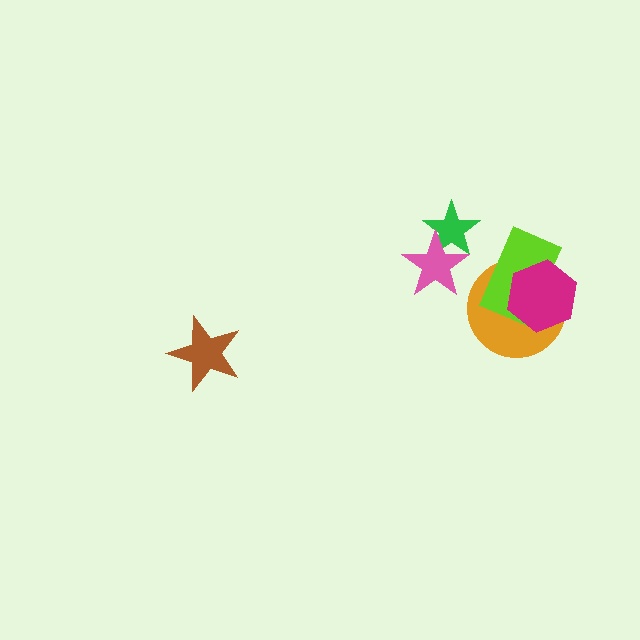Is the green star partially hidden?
Yes, it is partially covered by another shape.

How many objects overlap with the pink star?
1 object overlaps with the pink star.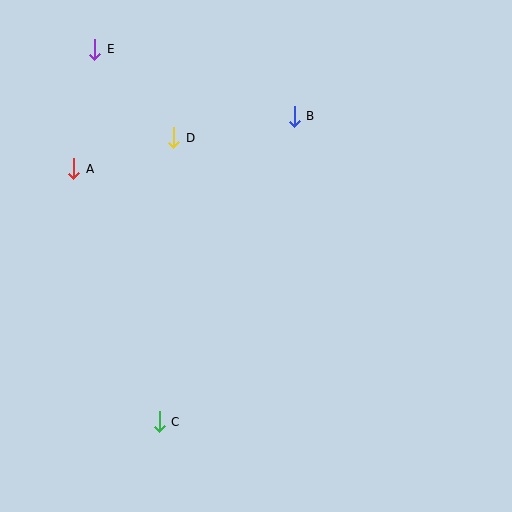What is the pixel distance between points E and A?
The distance between E and A is 121 pixels.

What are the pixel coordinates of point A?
Point A is at (74, 169).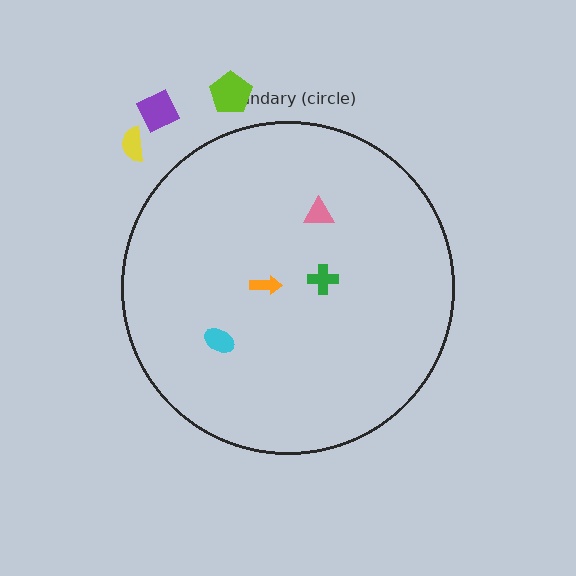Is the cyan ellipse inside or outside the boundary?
Inside.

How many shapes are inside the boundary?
4 inside, 3 outside.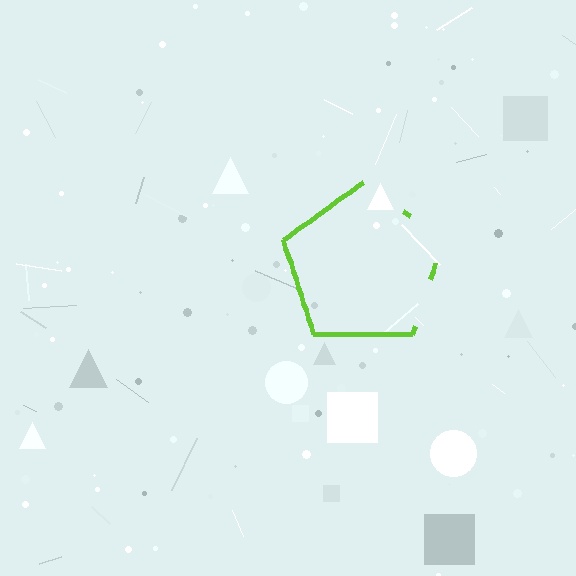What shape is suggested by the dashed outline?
The dashed outline suggests a pentagon.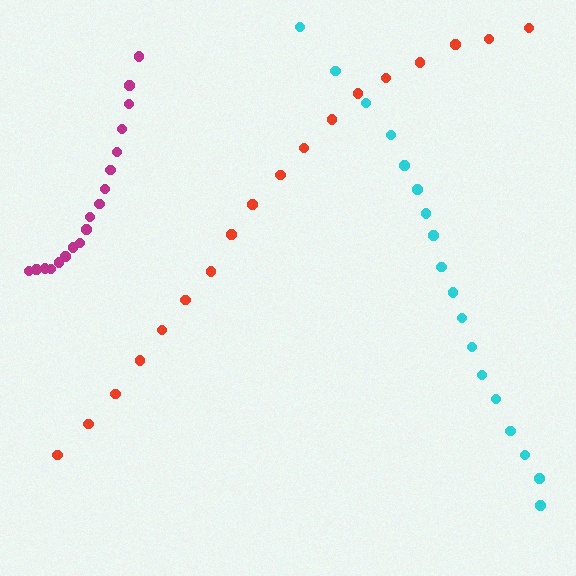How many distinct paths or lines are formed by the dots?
There are 3 distinct paths.